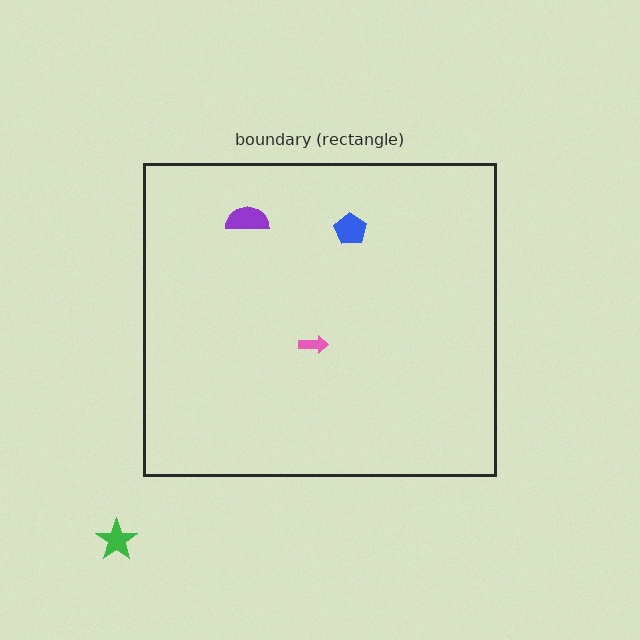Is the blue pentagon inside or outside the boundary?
Inside.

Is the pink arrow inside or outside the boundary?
Inside.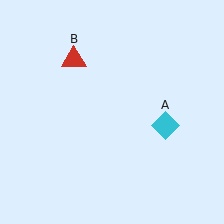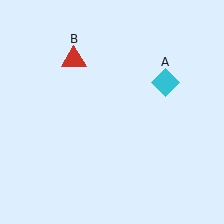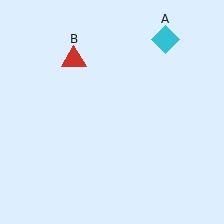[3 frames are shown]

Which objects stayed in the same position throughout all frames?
Red triangle (object B) remained stationary.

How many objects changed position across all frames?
1 object changed position: cyan diamond (object A).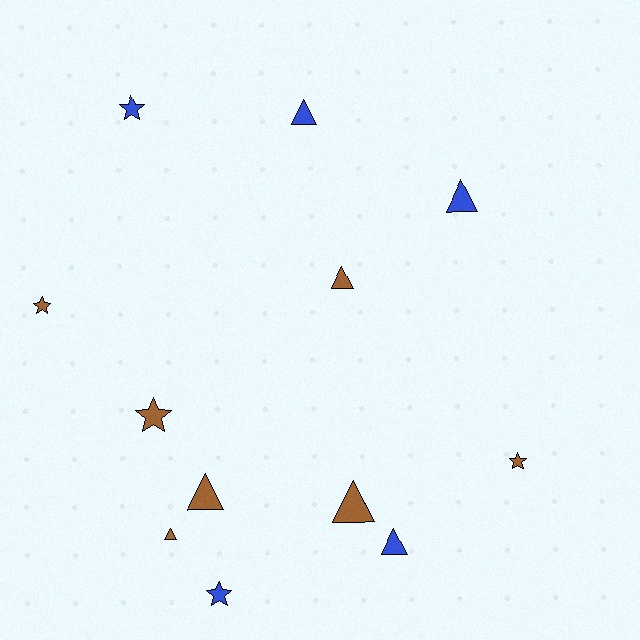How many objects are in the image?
There are 12 objects.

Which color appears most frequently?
Brown, with 7 objects.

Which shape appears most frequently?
Triangle, with 7 objects.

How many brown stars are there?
There are 3 brown stars.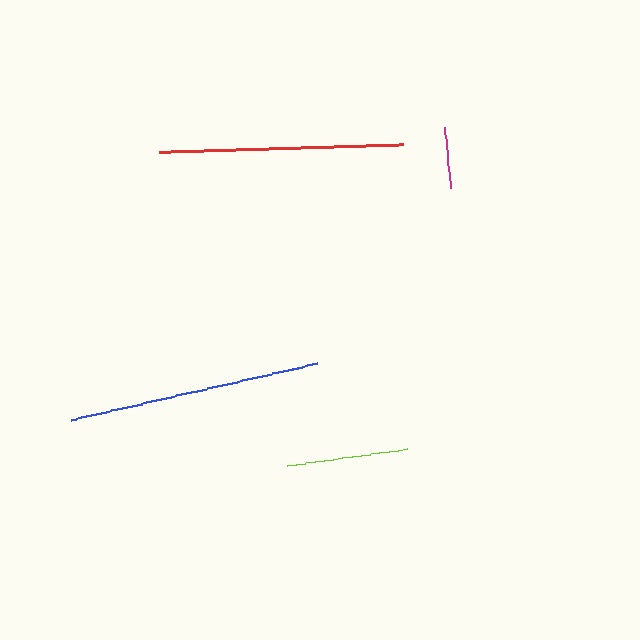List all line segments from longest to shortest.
From longest to shortest: blue, red, lime, magenta.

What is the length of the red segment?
The red segment is approximately 244 pixels long.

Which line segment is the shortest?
The magenta line is the shortest at approximately 62 pixels.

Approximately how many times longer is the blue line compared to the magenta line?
The blue line is approximately 4.1 times the length of the magenta line.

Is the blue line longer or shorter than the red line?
The blue line is longer than the red line.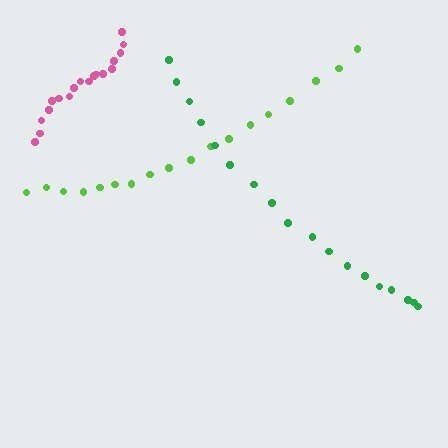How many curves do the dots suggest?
There are 3 distinct paths.